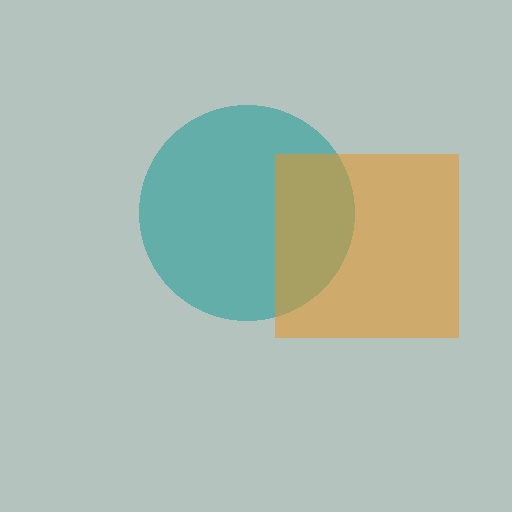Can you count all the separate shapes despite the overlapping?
Yes, there are 2 separate shapes.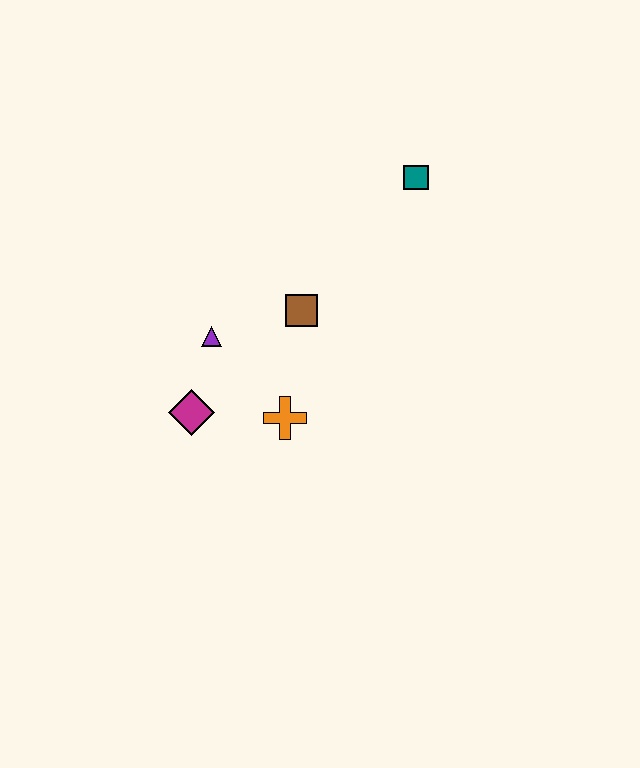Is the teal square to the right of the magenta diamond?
Yes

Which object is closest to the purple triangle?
The magenta diamond is closest to the purple triangle.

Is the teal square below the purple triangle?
No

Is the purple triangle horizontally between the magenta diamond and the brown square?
Yes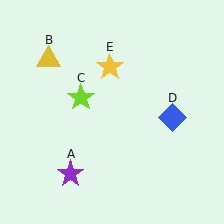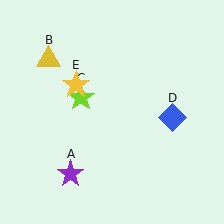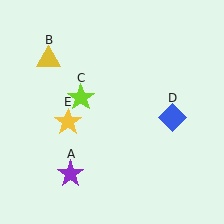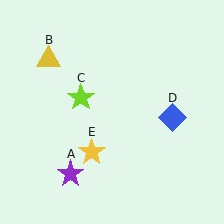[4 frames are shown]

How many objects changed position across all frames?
1 object changed position: yellow star (object E).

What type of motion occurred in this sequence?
The yellow star (object E) rotated counterclockwise around the center of the scene.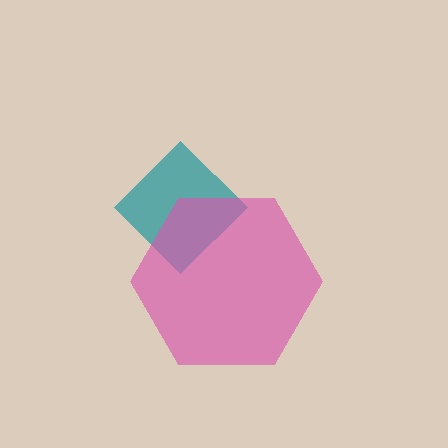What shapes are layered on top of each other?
The layered shapes are: a teal diamond, a pink hexagon.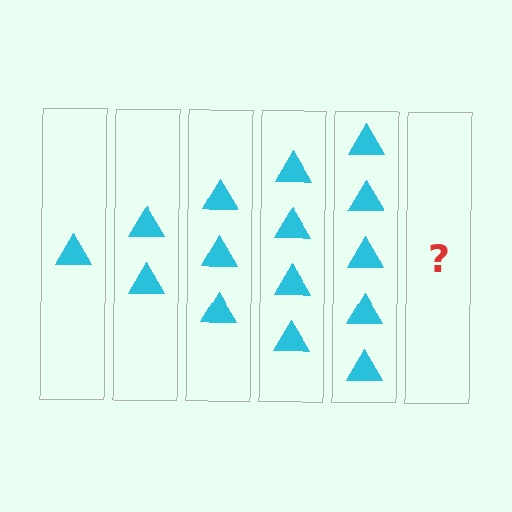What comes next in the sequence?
The next element should be 6 triangles.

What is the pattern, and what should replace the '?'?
The pattern is that each step adds one more triangle. The '?' should be 6 triangles.